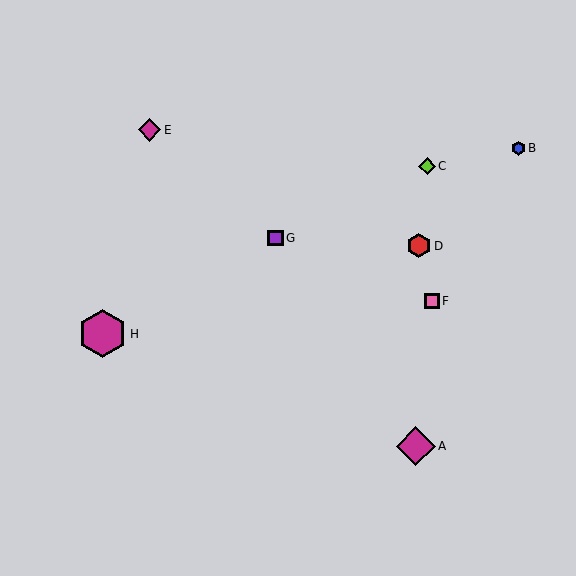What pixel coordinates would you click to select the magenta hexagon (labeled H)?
Click at (102, 334) to select the magenta hexagon H.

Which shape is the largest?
The magenta hexagon (labeled H) is the largest.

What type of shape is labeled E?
Shape E is a magenta diamond.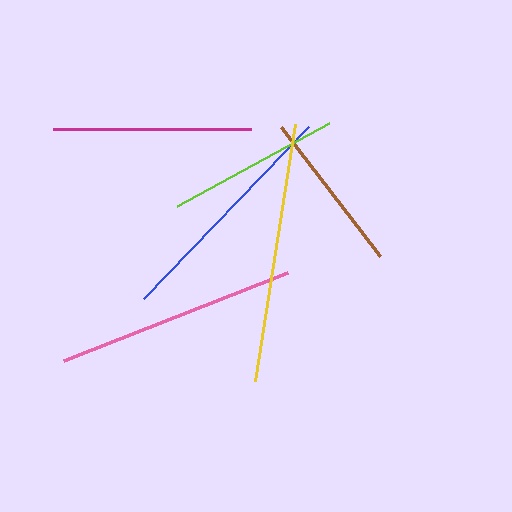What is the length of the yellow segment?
The yellow segment is approximately 261 pixels long.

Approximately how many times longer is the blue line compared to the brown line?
The blue line is approximately 1.5 times the length of the brown line.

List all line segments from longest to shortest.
From longest to shortest: yellow, pink, blue, magenta, lime, brown.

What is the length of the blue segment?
The blue segment is approximately 238 pixels long.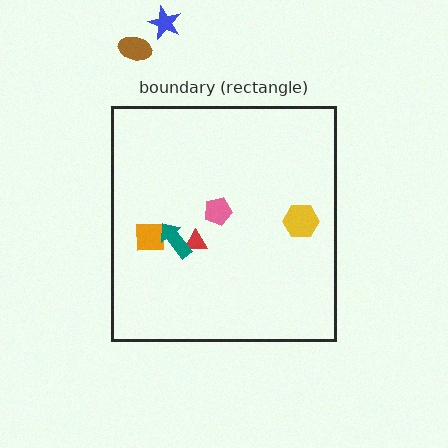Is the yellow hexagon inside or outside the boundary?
Inside.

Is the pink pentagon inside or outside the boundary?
Inside.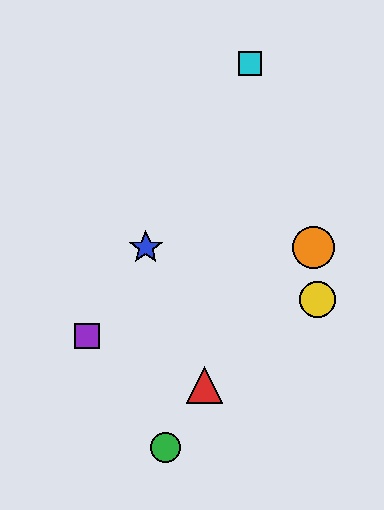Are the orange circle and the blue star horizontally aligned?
Yes, both are at y≈247.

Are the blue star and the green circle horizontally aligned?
No, the blue star is at y≈247 and the green circle is at y≈448.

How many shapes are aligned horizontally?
2 shapes (the blue star, the orange circle) are aligned horizontally.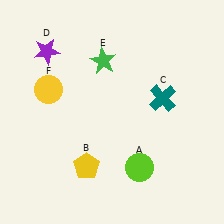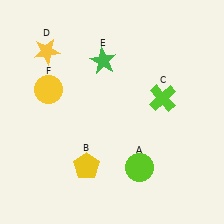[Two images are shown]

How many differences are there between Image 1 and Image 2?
There are 2 differences between the two images.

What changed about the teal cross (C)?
In Image 1, C is teal. In Image 2, it changed to lime.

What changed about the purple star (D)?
In Image 1, D is purple. In Image 2, it changed to yellow.